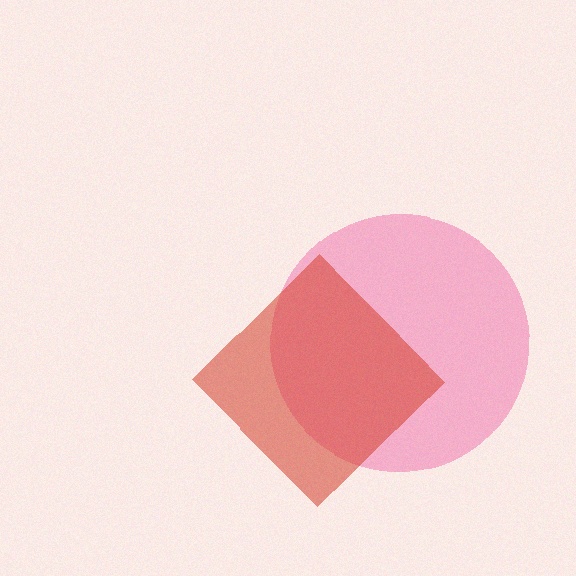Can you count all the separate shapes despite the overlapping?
Yes, there are 2 separate shapes.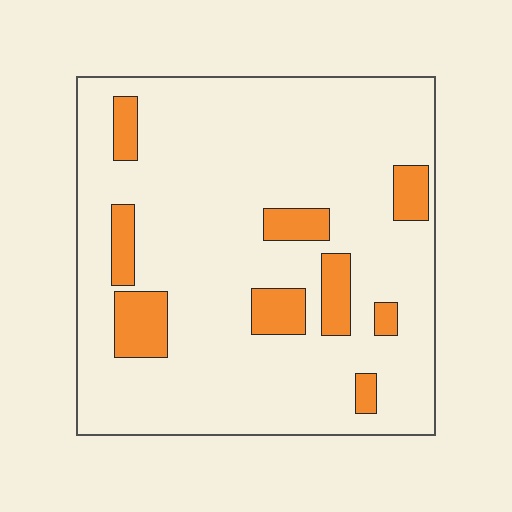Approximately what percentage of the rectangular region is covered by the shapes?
Approximately 15%.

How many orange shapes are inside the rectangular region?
9.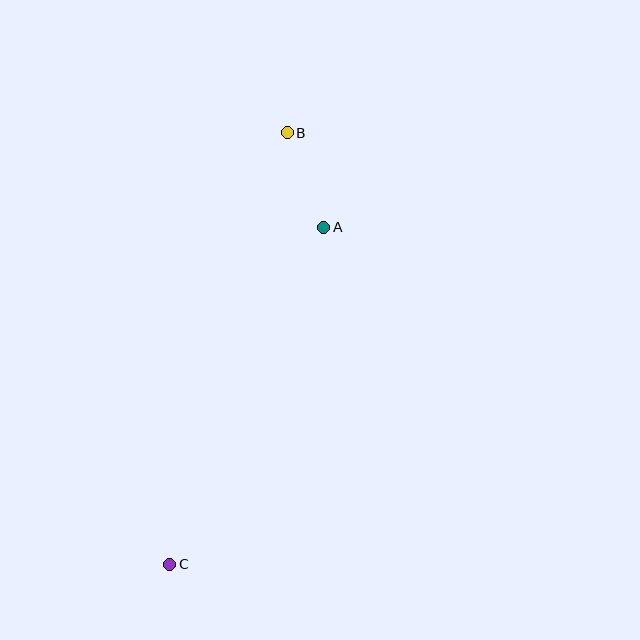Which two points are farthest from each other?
Points B and C are farthest from each other.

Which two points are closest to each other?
Points A and B are closest to each other.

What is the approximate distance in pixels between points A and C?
The distance between A and C is approximately 370 pixels.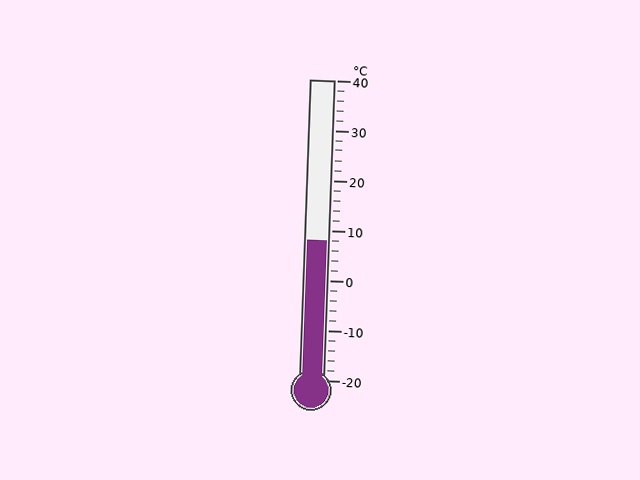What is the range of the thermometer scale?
The thermometer scale ranges from -20°C to 40°C.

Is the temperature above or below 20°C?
The temperature is below 20°C.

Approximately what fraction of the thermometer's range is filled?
The thermometer is filled to approximately 45% of its range.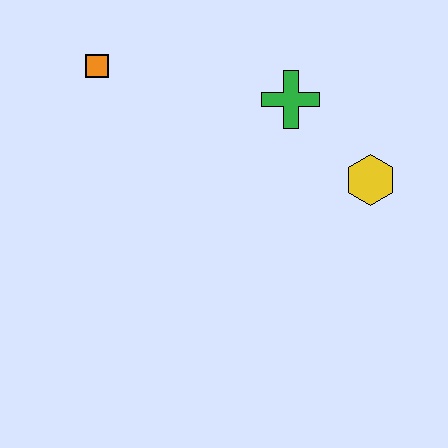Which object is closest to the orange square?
The green cross is closest to the orange square.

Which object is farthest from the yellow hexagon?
The orange square is farthest from the yellow hexagon.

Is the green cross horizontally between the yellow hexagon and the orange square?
Yes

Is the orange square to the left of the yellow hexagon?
Yes